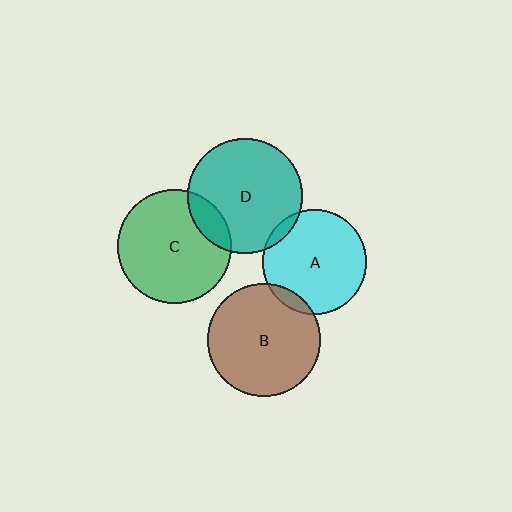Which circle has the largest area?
Circle D (teal).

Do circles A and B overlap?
Yes.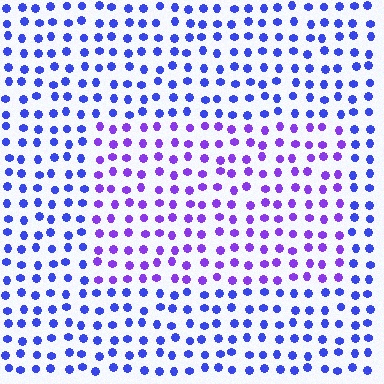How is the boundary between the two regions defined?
The boundary is defined purely by a slight shift in hue (about 33 degrees). Spacing, size, and orientation are identical on both sides.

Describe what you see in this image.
The image is filled with small blue elements in a uniform arrangement. A rectangle-shaped region is visible where the elements are tinted to a slightly different hue, forming a subtle color boundary.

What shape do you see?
I see a rectangle.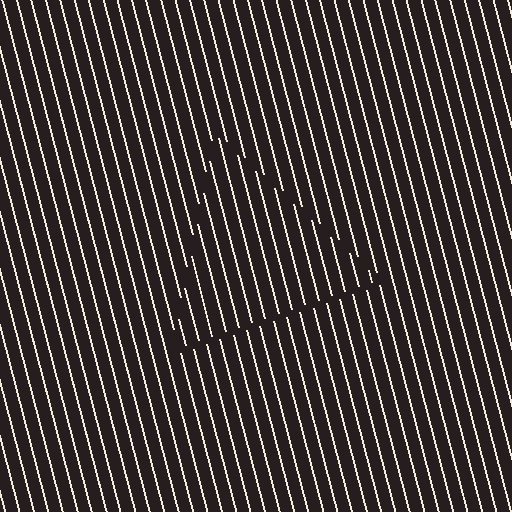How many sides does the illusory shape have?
3 sides — the line-ends trace a triangle.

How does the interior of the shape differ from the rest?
The interior of the shape contains the same grating, shifted by half a period — the contour is defined by the phase discontinuity where line-ends from the inner and outer gratings abut.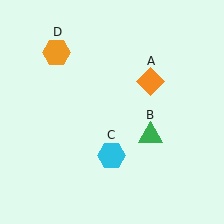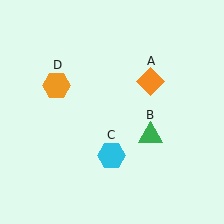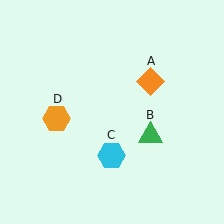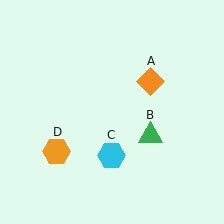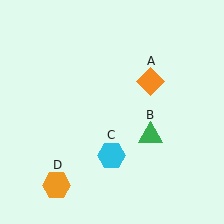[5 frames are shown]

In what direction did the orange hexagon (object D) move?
The orange hexagon (object D) moved down.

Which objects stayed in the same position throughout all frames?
Orange diamond (object A) and green triangle (object B) and cyan hexagon (object C) remained stationary.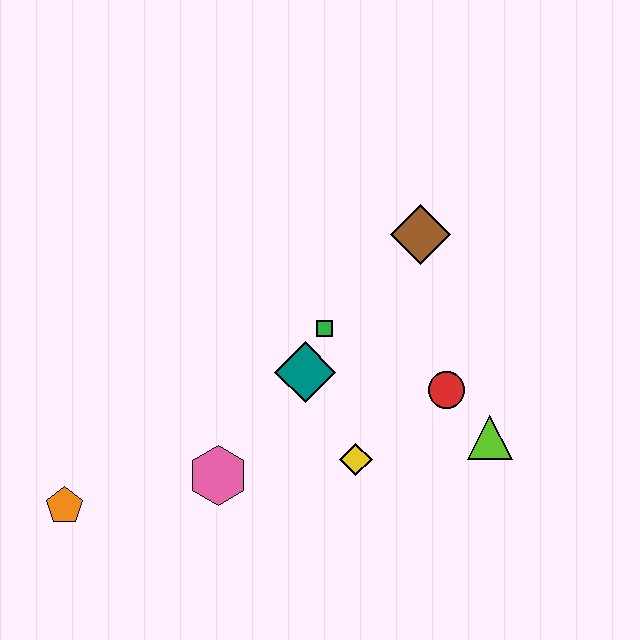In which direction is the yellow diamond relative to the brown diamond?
The yellow diamond is below the brown diamond.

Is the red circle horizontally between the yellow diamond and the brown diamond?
No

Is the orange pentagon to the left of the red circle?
Yes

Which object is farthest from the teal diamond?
The orange pentagon is farthest from the teal diamond.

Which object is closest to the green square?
The teal diamond is closest to the green square.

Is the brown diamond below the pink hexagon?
No